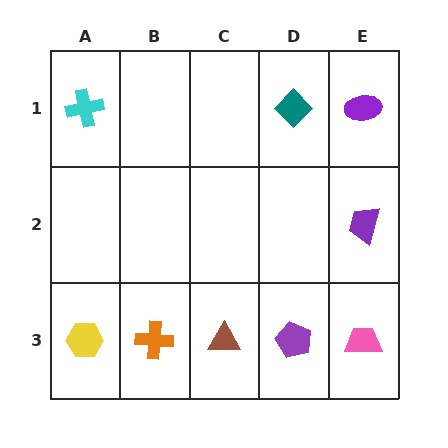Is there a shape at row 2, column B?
No, that cell is empty.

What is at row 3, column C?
A brown triangle.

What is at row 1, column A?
A cyan cross.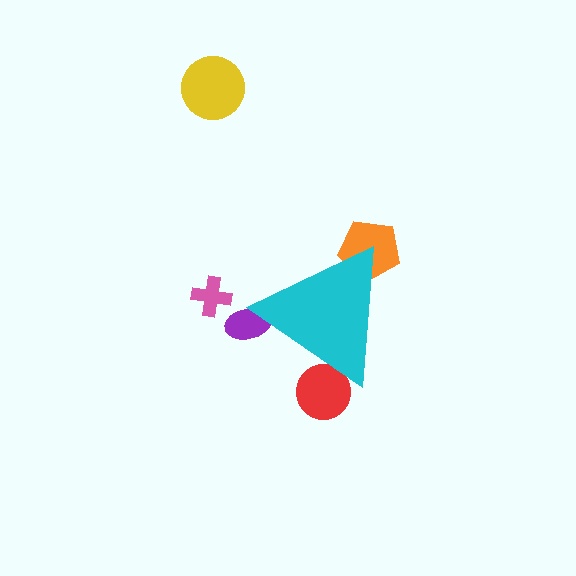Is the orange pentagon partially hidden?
Yes, the orange pentagon is partially hidden behind the cyan triangle.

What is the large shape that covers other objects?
A cyan triangle.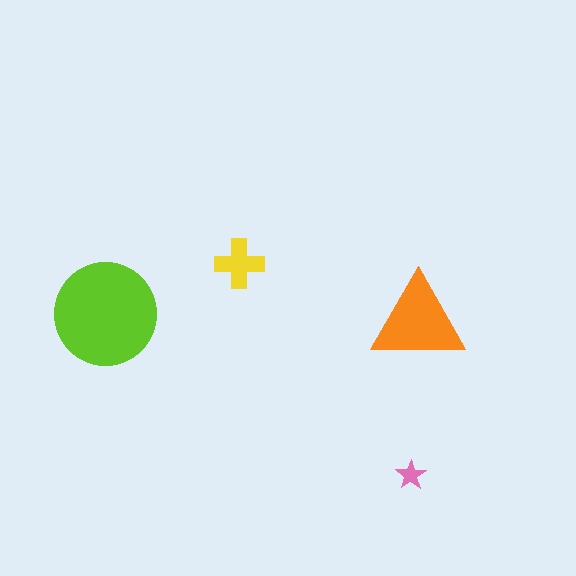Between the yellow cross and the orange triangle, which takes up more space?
The orange triangle.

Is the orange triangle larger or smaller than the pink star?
Larger.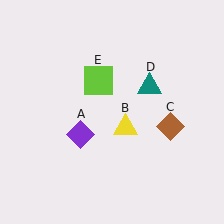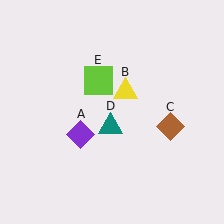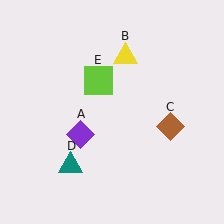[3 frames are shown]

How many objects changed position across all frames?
2 objects changed position: yellow triangle (object B), teal triangle (object D).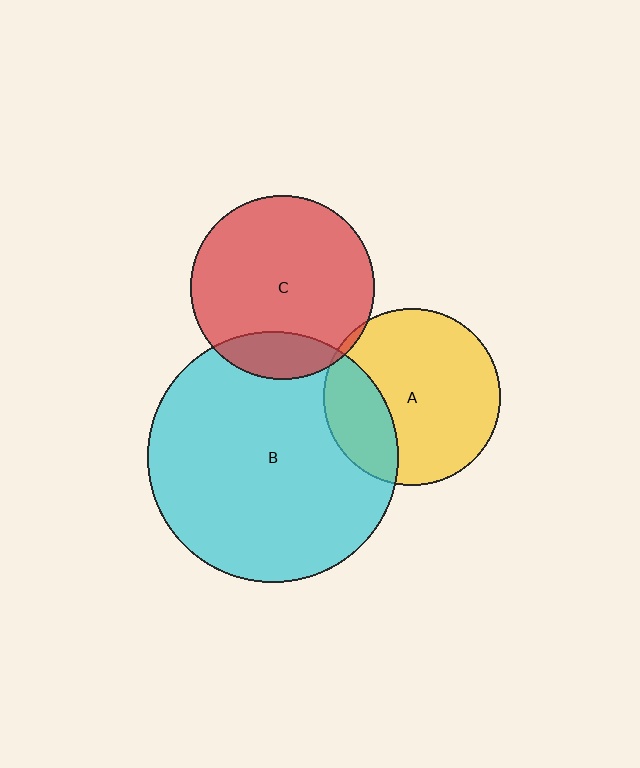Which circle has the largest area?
Circle B (cyan).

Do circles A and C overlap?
Yes.